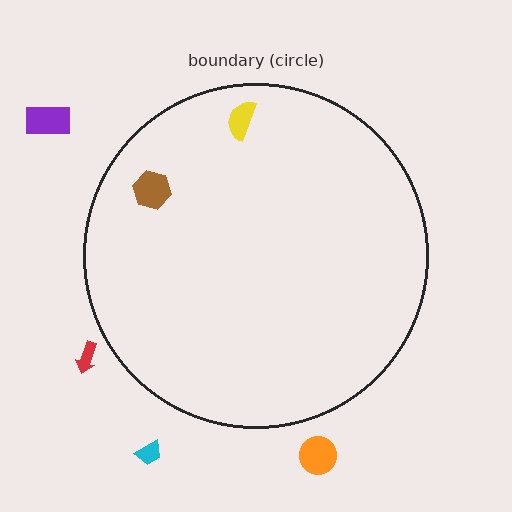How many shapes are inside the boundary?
2 inside, 4 outside.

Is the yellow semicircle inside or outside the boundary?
Inside.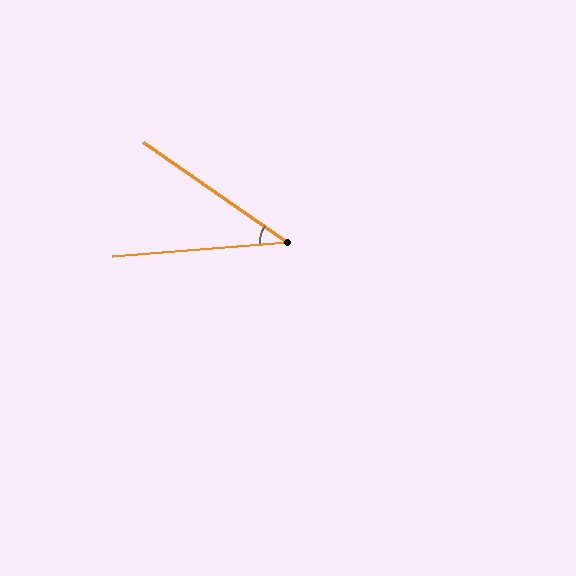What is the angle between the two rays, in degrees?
Approximately 39 degrees.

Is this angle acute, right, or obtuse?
It is acute.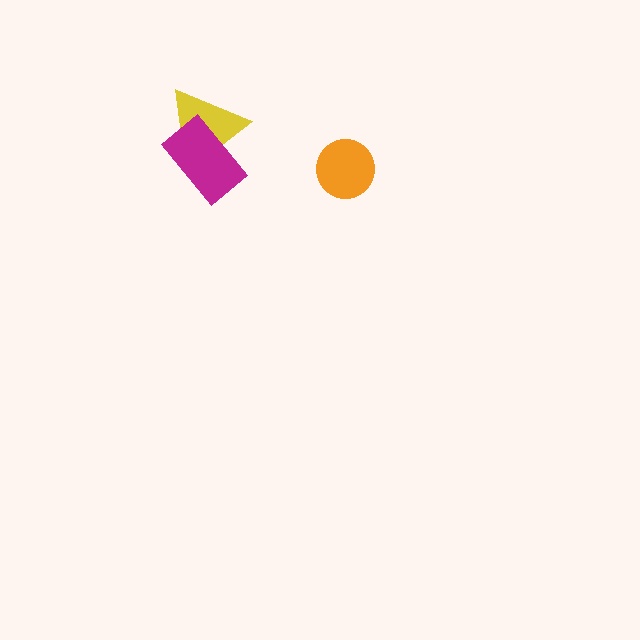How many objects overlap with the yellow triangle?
1 object overlaps with the yellow triangle.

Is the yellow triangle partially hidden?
Yes, it is partially covered by another shape.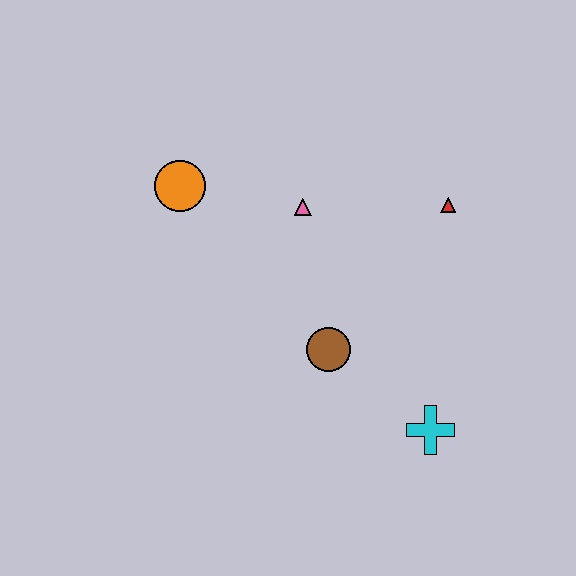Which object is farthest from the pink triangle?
The cyan cross is farthest from the pink triangle.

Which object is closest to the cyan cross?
The brown circle is closest to the cyan cross.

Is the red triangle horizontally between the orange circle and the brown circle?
No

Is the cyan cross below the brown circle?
Yes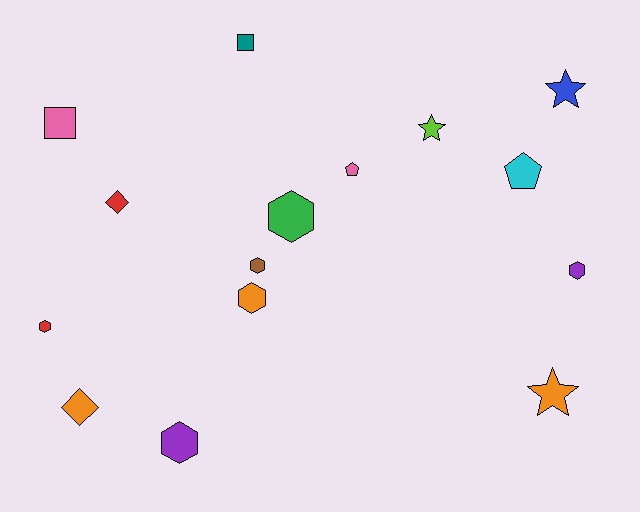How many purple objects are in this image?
There are 2 purple objects.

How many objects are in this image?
There are 15 objects.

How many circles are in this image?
There are no circles.